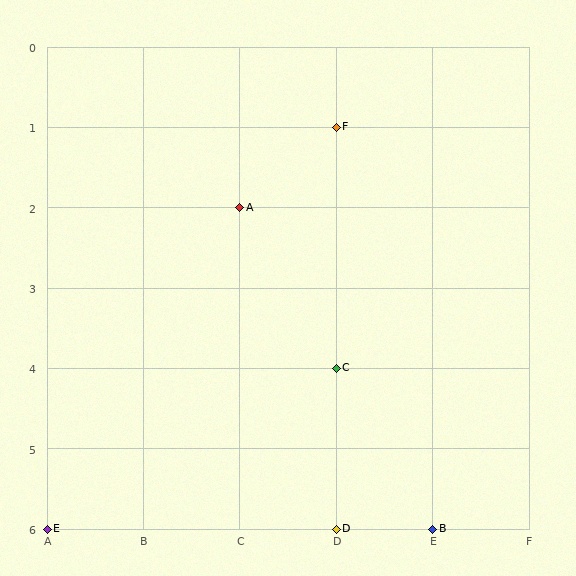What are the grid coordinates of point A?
Point A is at grid coordinates (C, 2).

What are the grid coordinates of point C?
Point C is at grid coordinates (D, 4).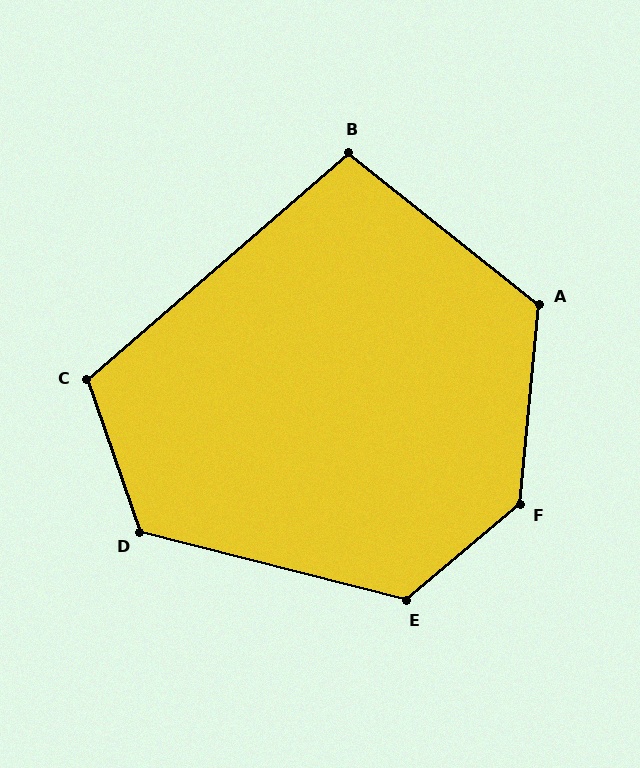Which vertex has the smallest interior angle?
B, at approximately 101 degrees.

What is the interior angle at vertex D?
Approximately 124 degrees (obtuse).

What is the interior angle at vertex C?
Approximately 112 degrees (obtuse).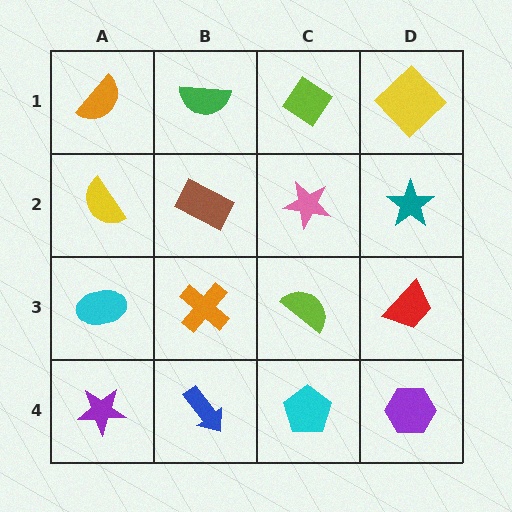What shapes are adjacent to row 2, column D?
A yellow diamond (row 1, column D), a red trapezoid (row 3, column D), a pink star (row 2, column C).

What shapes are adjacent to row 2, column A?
An orange semicircle (row 1, column A), a cyan ellipse (row 3, column A), a brown rectangle (row 2, column B).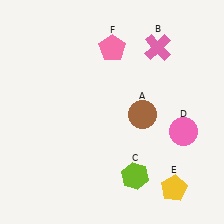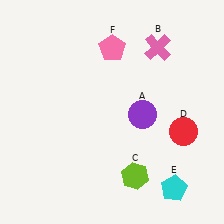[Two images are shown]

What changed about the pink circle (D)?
In Image 1, D is pink. In Image 2, it changed to red.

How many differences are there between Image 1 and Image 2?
There are 3 differences between the two images.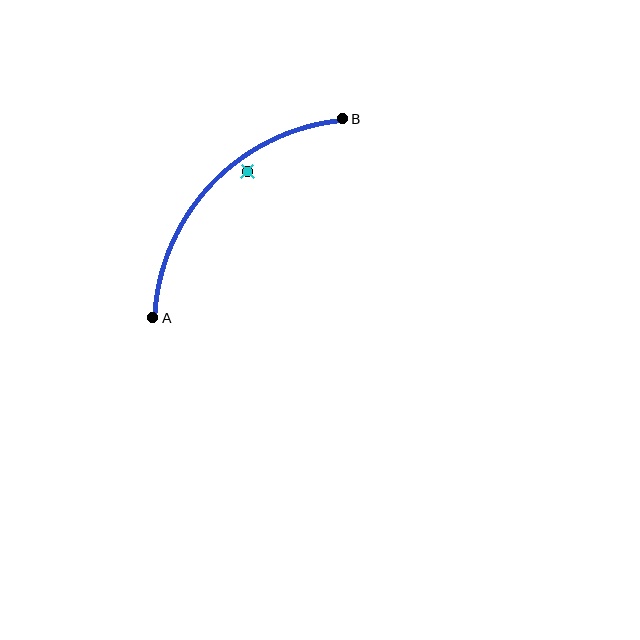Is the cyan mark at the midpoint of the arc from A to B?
No — the cyan mark does not lie on the arc at all. It sits slightly inside the curve.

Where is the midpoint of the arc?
The arc midpoint is the point on the curve farthest from the straight line joining A and B. It sits above and to the left of that line.